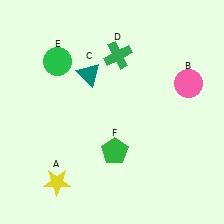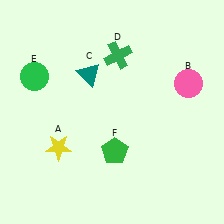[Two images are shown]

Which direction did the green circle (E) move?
The green circle (E) moved left.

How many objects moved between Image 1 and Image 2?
2 objects moved between the two images.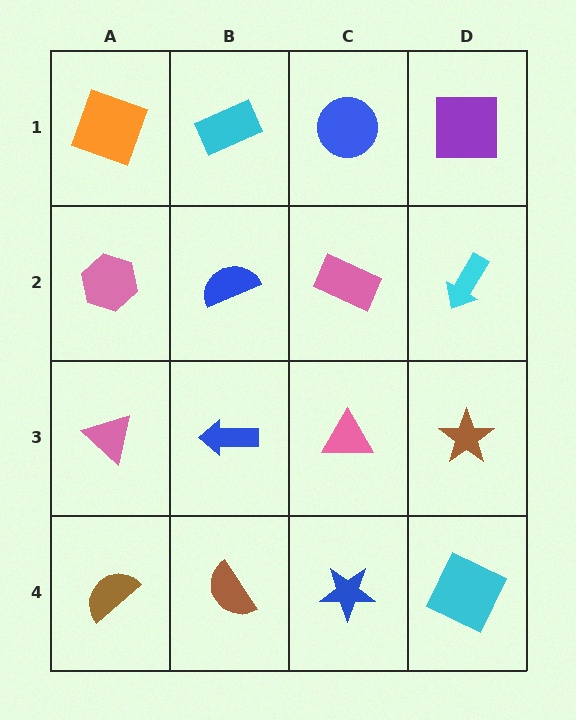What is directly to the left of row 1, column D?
A blue circle.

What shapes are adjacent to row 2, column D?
A purple square (row 1, column D), a brown star (row 3, column D), a pink rectangle (row 2, column C).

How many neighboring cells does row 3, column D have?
3.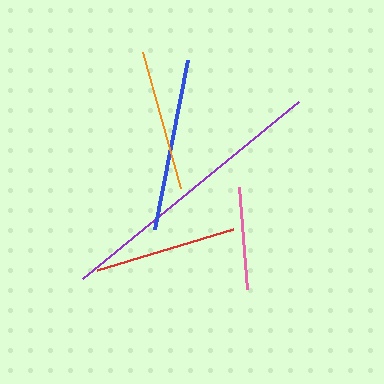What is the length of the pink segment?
The pink segment is approximately 103 pixels long.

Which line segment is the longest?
The purple line is the longest at approximately 279 pixels.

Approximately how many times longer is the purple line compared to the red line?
The purple line is approximately 2.0 times the length of the red line.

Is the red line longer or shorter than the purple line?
The purple line is longer than the red line.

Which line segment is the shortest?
The pink line is the shortest at approximately 103 pixels.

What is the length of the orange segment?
The orange segment is approximately 141 pixels long.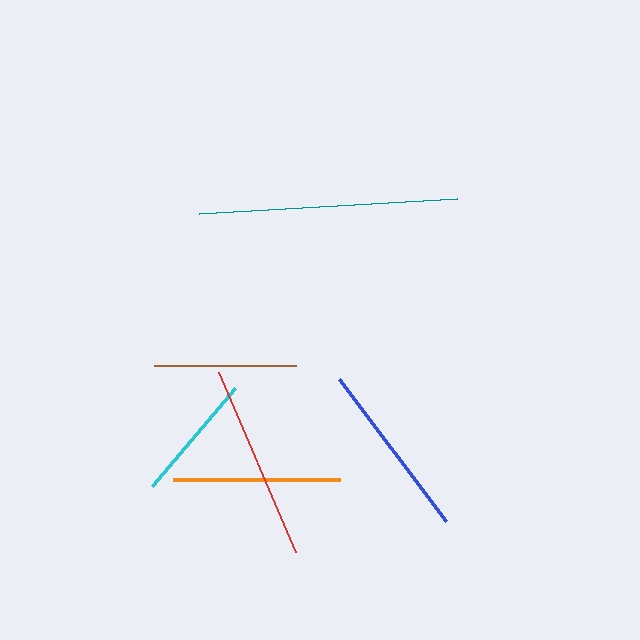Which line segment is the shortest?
The cyan line is the shortest at approximately 129 pixels.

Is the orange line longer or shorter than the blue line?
The blue line is longer than the orange line.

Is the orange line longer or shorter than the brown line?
The orange line is longer than the brown line.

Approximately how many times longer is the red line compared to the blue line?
The red line is approximately 1.1 times the length of the blue line.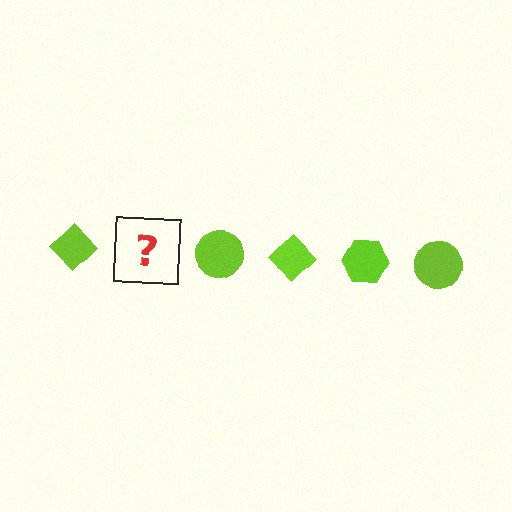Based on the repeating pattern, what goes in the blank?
The blank should be a lime hexagon.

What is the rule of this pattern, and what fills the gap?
The rule is that the pattern cycles through diamond, hexagon, circle shapes in lime. The gap should be filled with a lime hexagon.